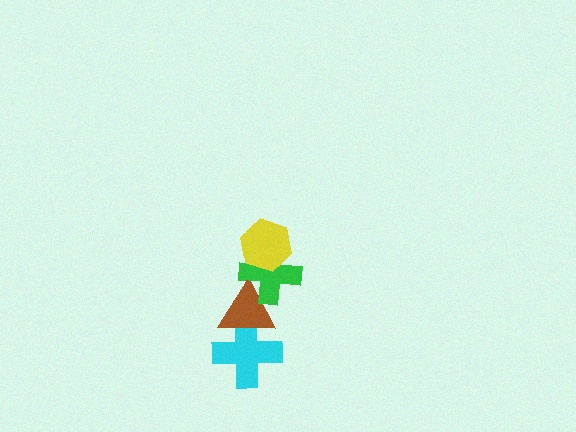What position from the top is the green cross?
The green cross is 2nd from the top.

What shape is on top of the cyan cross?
The brown triangle is on top of the cyan cross.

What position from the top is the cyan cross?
The cyan cross is 4th from the top.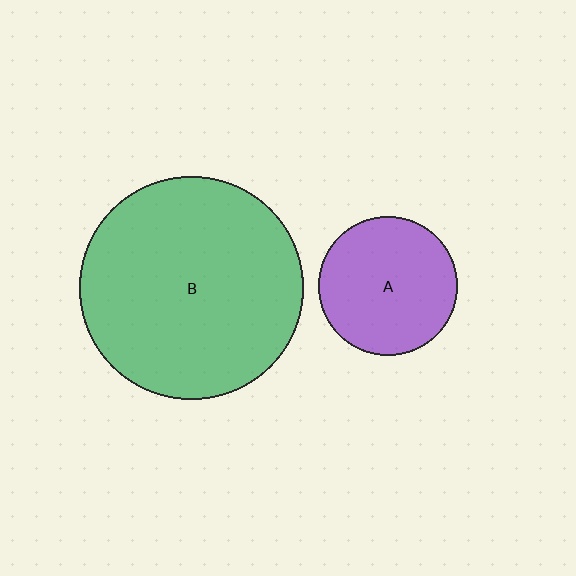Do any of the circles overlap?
No, none of the circles overlap.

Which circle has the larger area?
Circle B (green).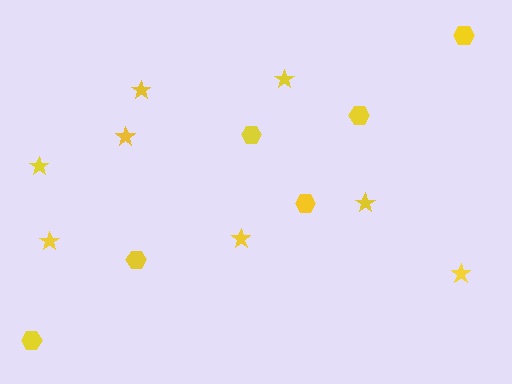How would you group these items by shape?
There are 2 groups: one group of stars (8) and one group of hexagons (6).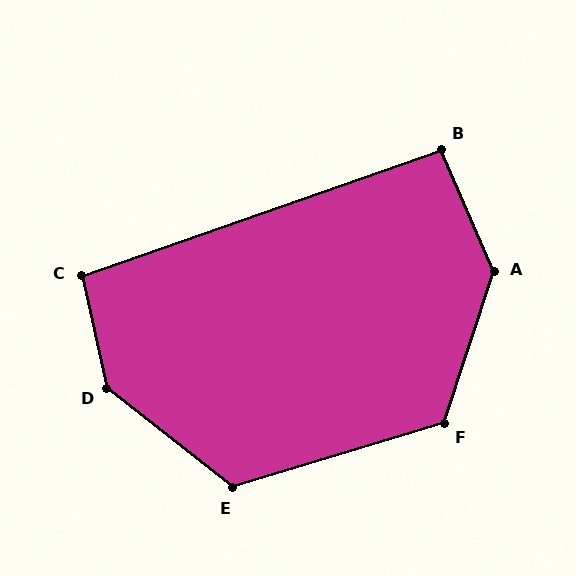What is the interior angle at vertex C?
Approximately 97 degrees (obtuse).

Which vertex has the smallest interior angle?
B, at approximately 94 degrees.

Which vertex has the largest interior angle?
D, at approximately 141 degrees.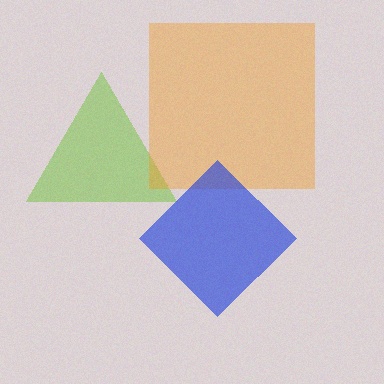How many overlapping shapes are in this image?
There are 3 overlapping shapes in the image.